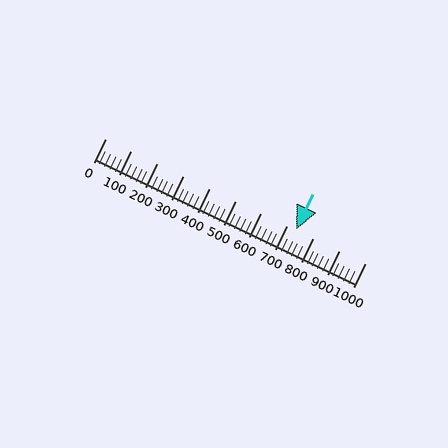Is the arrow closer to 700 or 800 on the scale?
The arrow is closer to 700.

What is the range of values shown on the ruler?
The ruler shows values from 0 to 1000.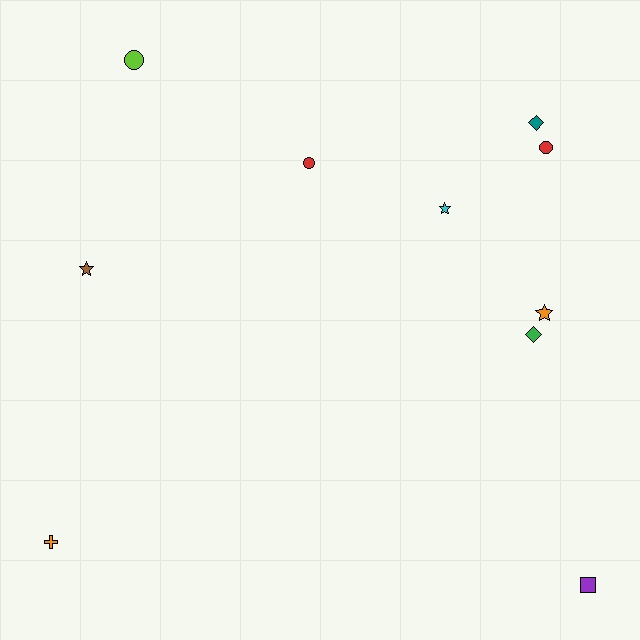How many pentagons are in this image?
There are no pentagons.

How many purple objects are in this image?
There is 1 purple object.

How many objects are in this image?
There are 10 objects.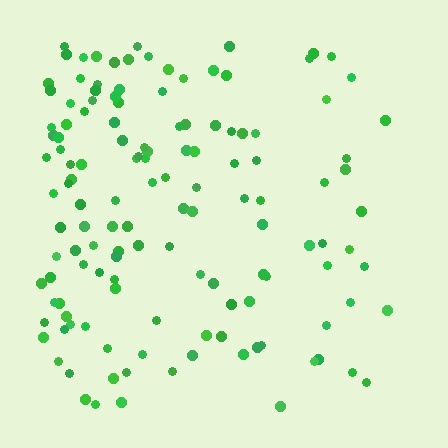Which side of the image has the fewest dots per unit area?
The right.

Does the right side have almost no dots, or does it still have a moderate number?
Still a moderate number, just noticeably fewer than the left.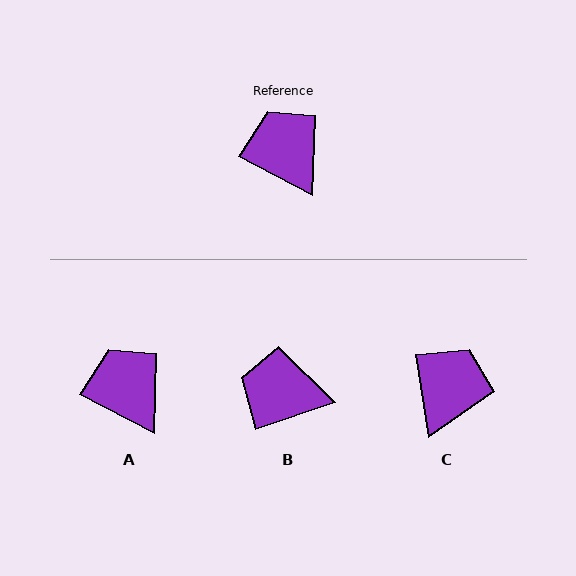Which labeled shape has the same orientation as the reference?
A.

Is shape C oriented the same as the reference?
No, it is off by about 53 degrees.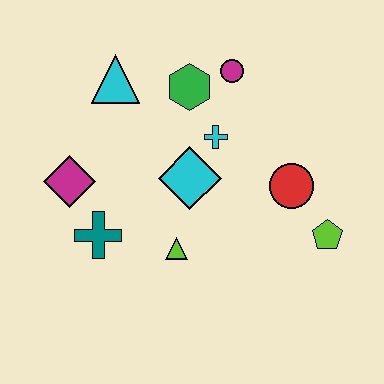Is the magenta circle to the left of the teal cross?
No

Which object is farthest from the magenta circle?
The teal cross is farthest from the magenta circle.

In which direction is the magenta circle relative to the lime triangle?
The magenta circle is above the lime triangle.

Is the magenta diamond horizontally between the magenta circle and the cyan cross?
No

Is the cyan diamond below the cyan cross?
Yes